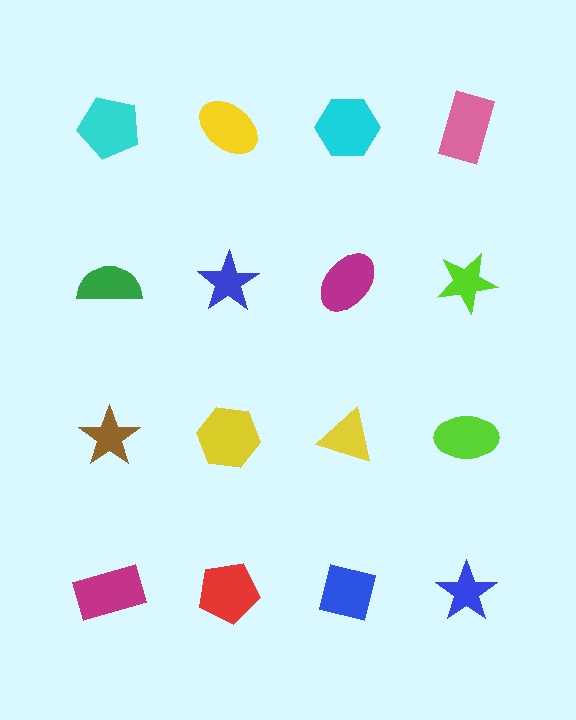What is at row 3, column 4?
A lime ellipse.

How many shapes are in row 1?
4 shapes.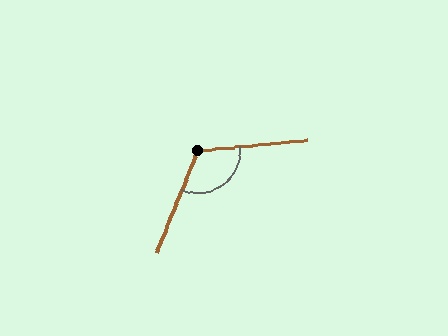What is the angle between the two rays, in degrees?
Approximately 117 degrees.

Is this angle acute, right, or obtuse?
It is obtuse.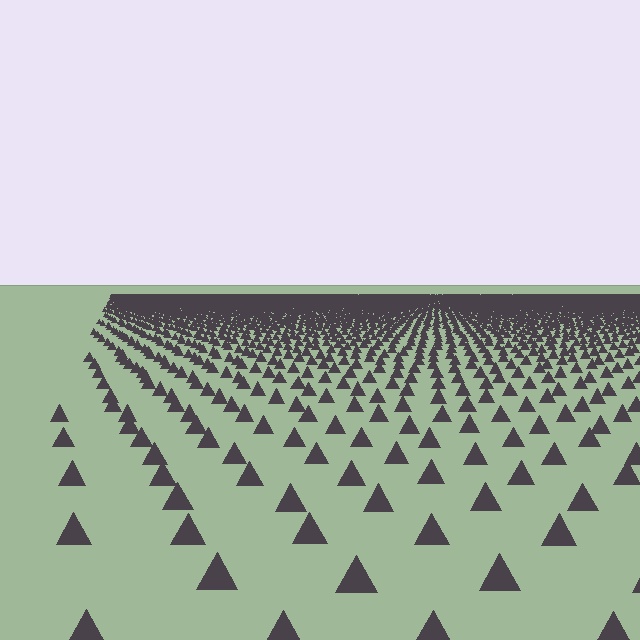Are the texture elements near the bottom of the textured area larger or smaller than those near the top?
Larger. Near the bottom, elements are closer to the viewer and appear at a bigger on-screen size.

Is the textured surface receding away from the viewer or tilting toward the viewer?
The surface is receding away from the viewer. Texture elements get smaller and denser toward the top.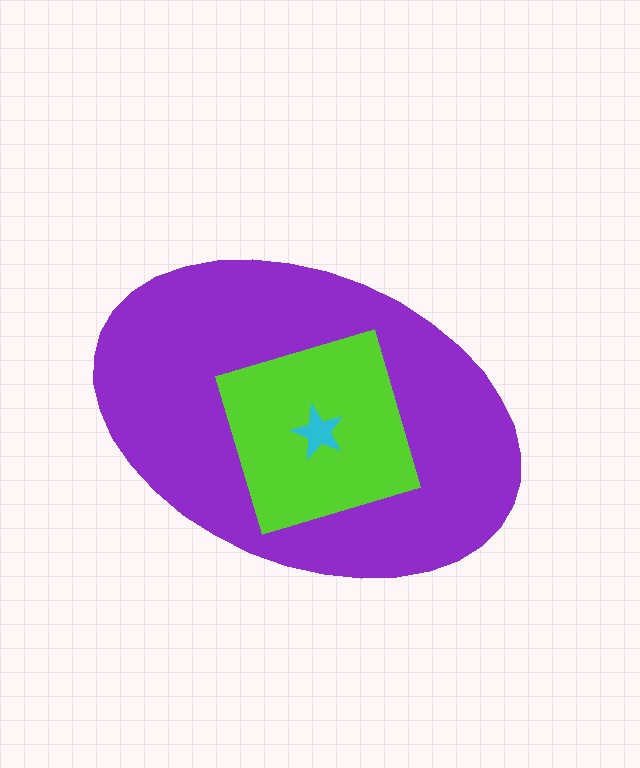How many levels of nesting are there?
3.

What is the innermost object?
The cyan star.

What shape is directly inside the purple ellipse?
The lime diamond.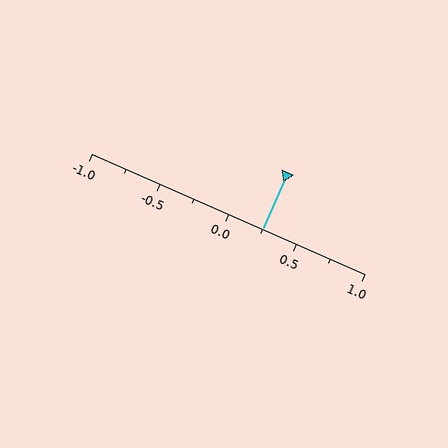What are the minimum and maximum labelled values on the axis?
The axis runs from -1.0 to 1.0.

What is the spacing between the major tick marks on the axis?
The major ticks are spaced 0.5 apart.